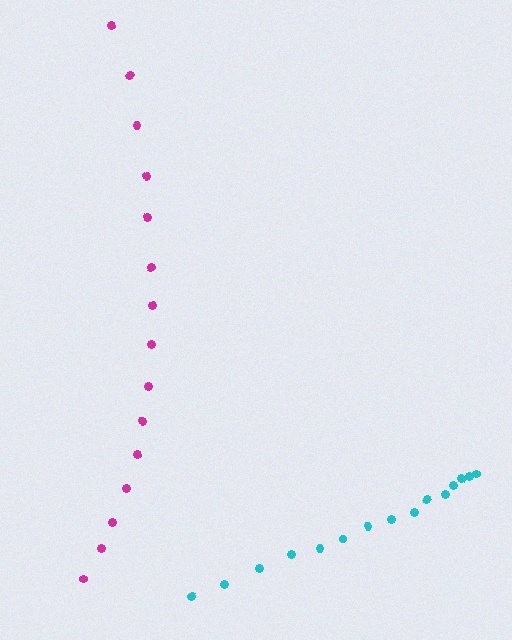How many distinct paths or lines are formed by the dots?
There are 2 distinct paths.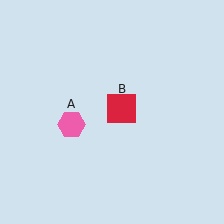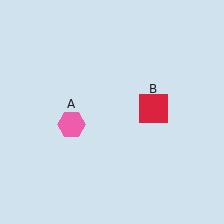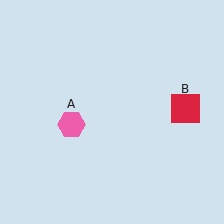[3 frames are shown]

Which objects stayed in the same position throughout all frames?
Pink hexagon (object A) remained stationary.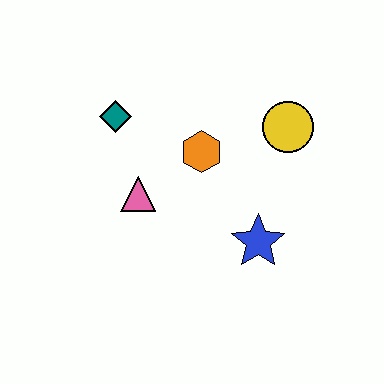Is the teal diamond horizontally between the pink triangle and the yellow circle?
No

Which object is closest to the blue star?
The orange hexagon is closest to the blue star.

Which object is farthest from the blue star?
The teal diamond is farthest from the blue star.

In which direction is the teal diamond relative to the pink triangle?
The teal diamond is above the pink triangle.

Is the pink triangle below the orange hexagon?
Yes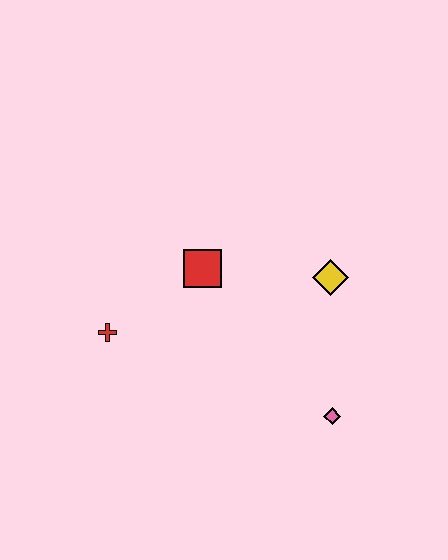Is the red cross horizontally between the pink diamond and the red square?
No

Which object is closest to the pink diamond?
The yellow diamond is closest to the pink diamond.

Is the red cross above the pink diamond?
Yes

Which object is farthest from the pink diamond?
The red cross is farthest from the pink diamond.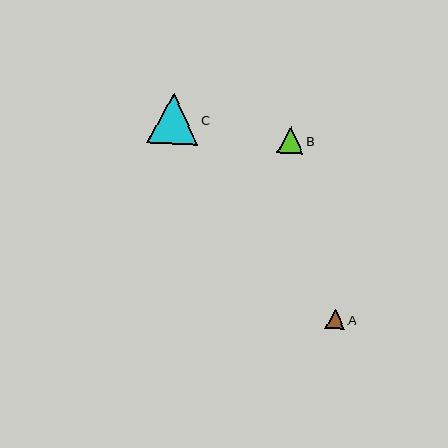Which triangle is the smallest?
Triangle A is the smallest with a size of approximately 19 pixels.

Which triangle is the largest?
Triangle C is the largest with a size of approximately 51 pixels.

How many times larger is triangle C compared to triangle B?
Triangle C is approximately 1.9 times the size of triangle B.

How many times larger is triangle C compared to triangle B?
Triangle C is approximately 1.9 times the size of triangle B.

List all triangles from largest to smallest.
From largest to smallest: C, B, A.